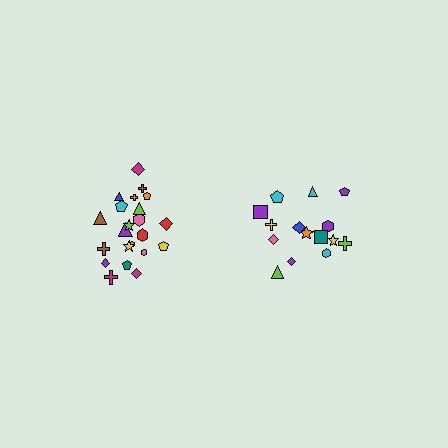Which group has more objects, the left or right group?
The left group.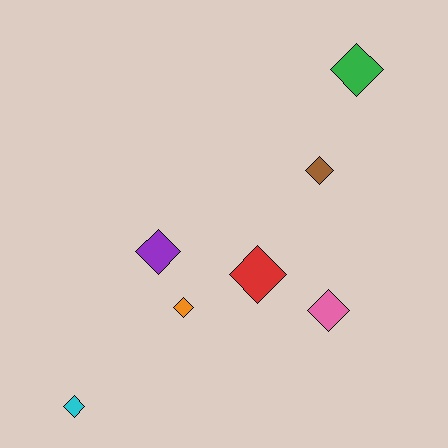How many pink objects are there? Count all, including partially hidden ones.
There is 1 pink object.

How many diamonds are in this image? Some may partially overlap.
There are 7 diamonds.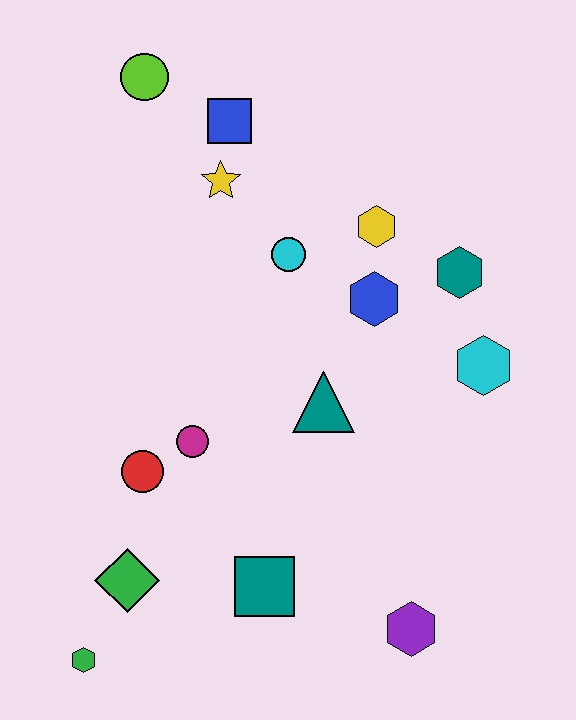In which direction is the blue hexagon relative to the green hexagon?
The blue hexagon is above the green hexagon.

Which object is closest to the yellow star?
The blue square is closest to the yellow star.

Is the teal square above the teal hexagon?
No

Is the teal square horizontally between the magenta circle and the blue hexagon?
Yes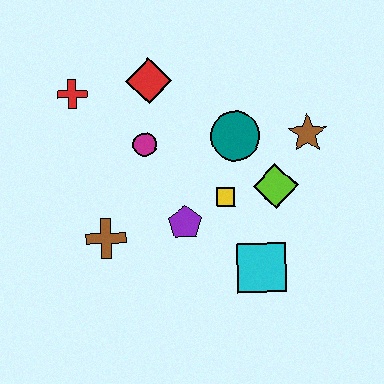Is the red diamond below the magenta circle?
No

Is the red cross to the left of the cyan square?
Yes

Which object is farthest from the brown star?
The red cross is farthest from the brown star.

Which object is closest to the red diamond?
The magenta circle is closest to the red diamond.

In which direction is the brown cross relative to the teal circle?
The brown cross is to the left of the teal circle.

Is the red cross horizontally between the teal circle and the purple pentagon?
No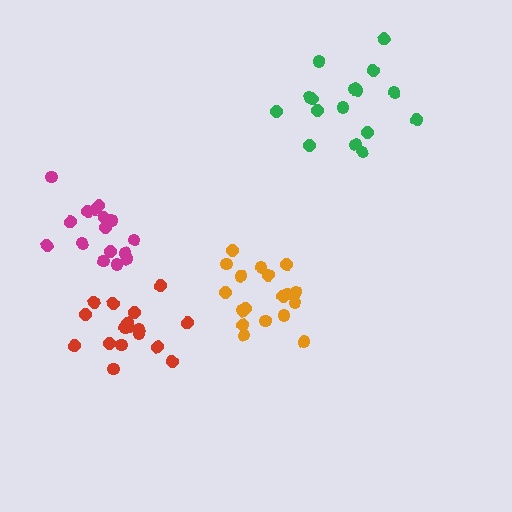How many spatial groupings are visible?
There are 4 spatial groupings.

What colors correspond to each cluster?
The clusters are colored: green, red, orange, magenta.